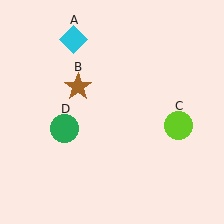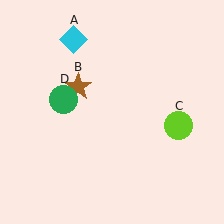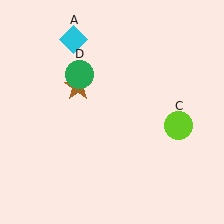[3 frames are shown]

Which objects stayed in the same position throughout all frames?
Cyan diamond (object A) and brown star (object B) and lime circle (object C) remained stationary.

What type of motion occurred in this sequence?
The green circle (object D) rotated clockwise around the center of the scene.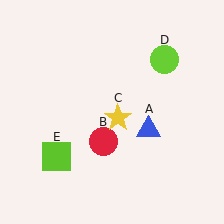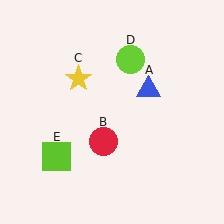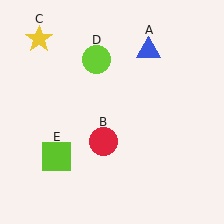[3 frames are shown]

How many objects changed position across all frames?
3 objects changed position: blue triangle (object A), yellow star (object C), lime circle (object D).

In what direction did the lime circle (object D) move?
The lime circle (object D) moved left.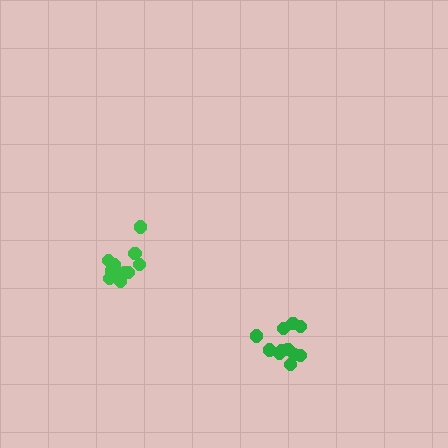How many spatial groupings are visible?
There are 2 spatial groupings.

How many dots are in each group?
Group 1: 13 dots, Group 2: 11 dots (24 total).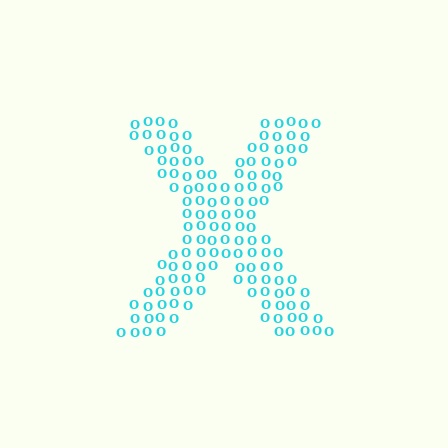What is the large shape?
The large shape is the letter X.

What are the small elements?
The small elements are letter O's.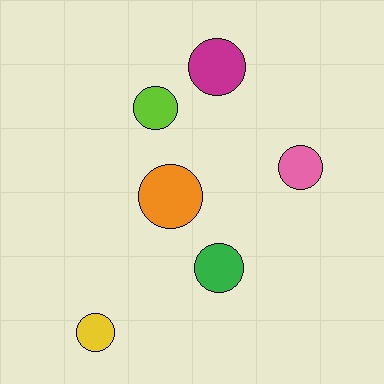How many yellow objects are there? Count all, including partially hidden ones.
There is 1 yellow object.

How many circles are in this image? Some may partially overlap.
There are 6 circles.